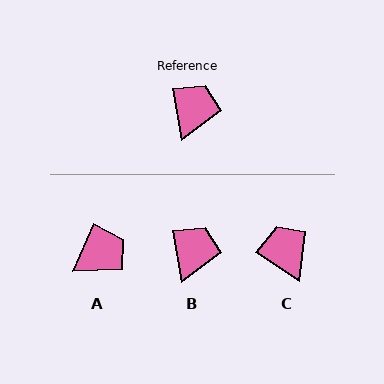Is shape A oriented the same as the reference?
No, it is off by about 33 degrees.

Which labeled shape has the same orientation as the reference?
B.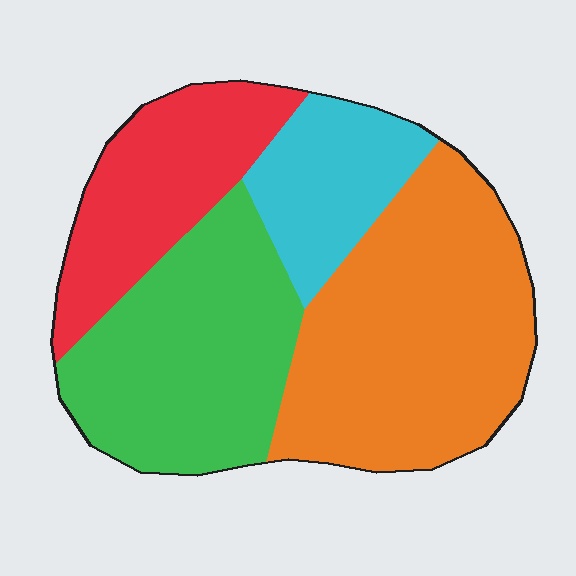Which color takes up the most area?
Orange, at roughly 35%.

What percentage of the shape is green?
Green covers 29% of the shape.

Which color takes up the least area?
Cyan, at roughly 15%.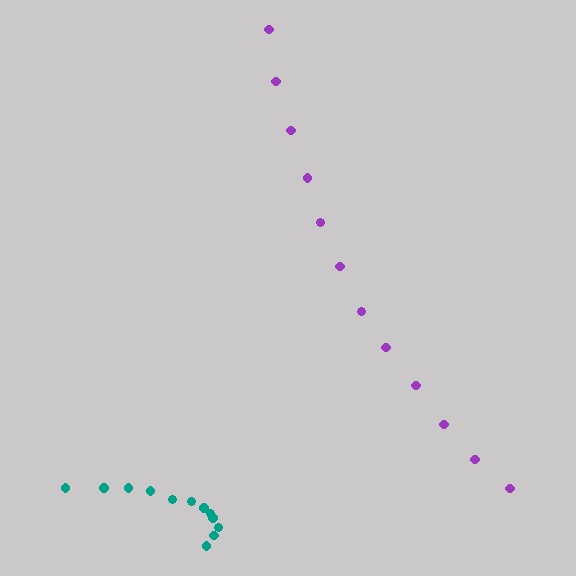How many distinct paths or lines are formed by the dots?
There are 2 distinct paths.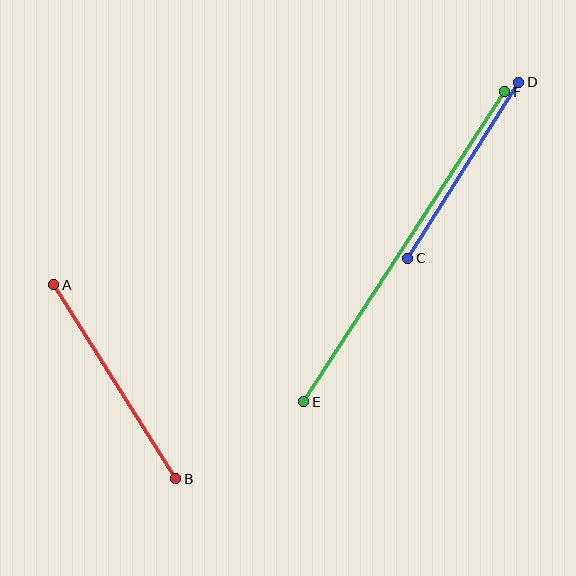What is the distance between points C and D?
The distance is approximately 208 pixels.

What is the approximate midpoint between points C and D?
The midpoint is at approximately (463, 170) pixels.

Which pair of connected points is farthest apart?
Points E and F are farthest apart.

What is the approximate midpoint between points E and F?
The midpoint is at approximately (404, 247) pixels.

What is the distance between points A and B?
The distance is approximately 229 pixels.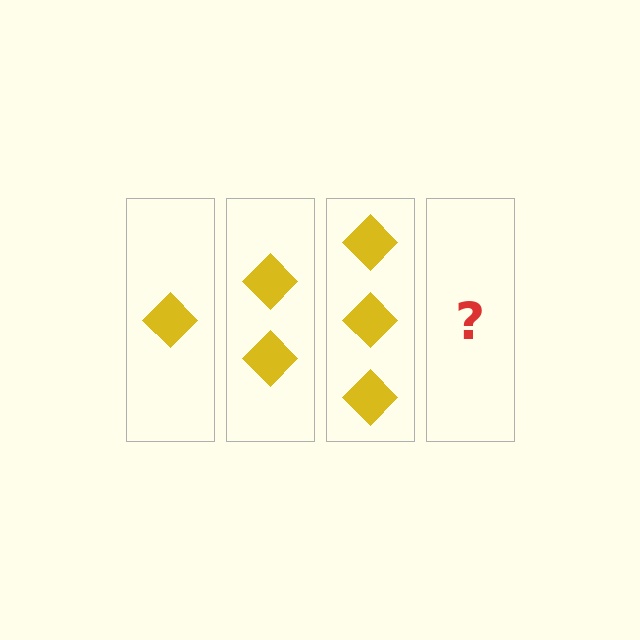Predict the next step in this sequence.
The next step is 4 diamonds.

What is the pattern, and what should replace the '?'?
The pattern is that each step adds one more diamond. The '?' should be 4 diamonds.